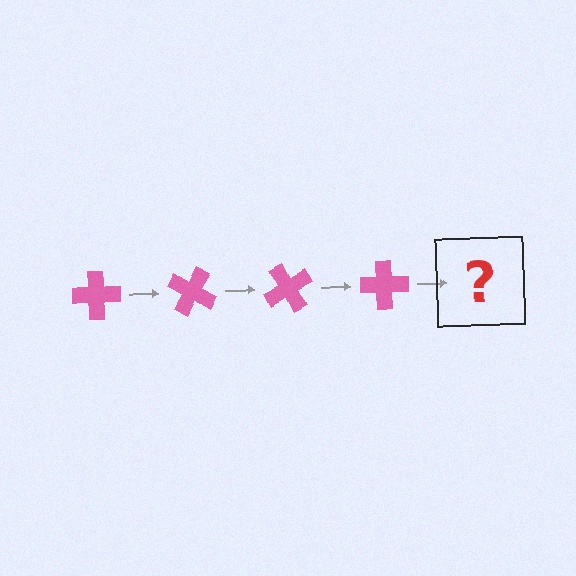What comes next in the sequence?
The next element should be a pink cross rotated 120 degrees.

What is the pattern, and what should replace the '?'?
The pattern is that the cross rotates 30 degrees each step. The '?' should be a pink cross rotated 120 degrees.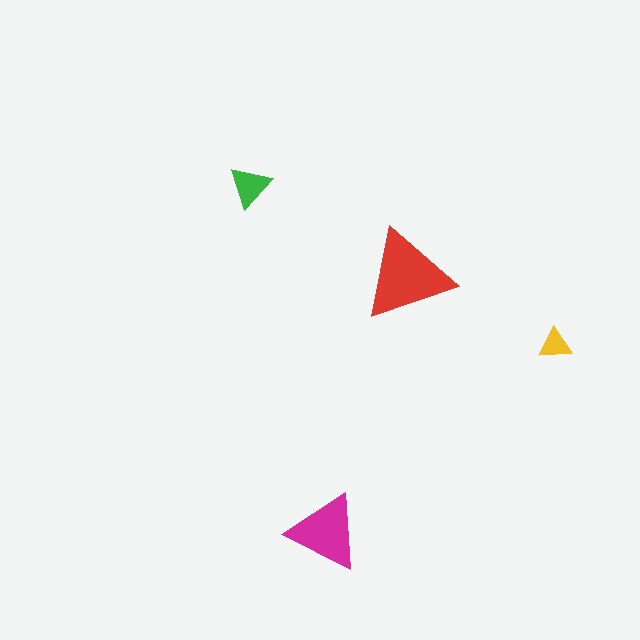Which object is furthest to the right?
The yellow triangle is rightmost.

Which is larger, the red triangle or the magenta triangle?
The red one.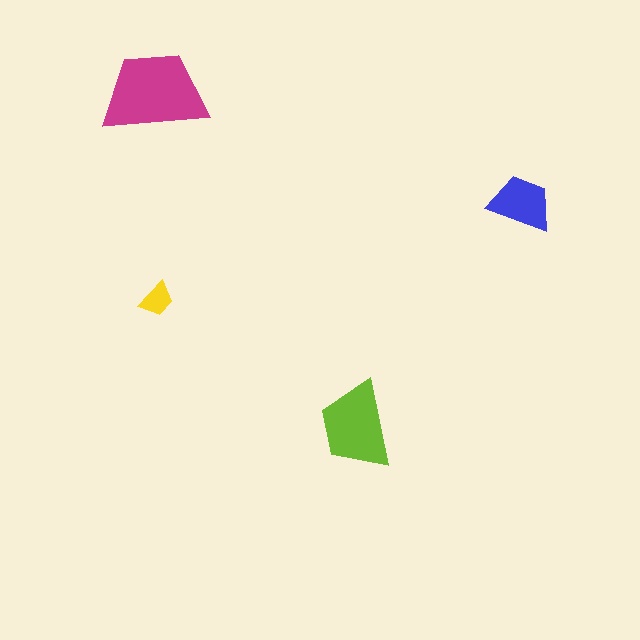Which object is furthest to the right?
The blue trapezoid is rightmost.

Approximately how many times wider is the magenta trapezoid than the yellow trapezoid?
About 3 times wider.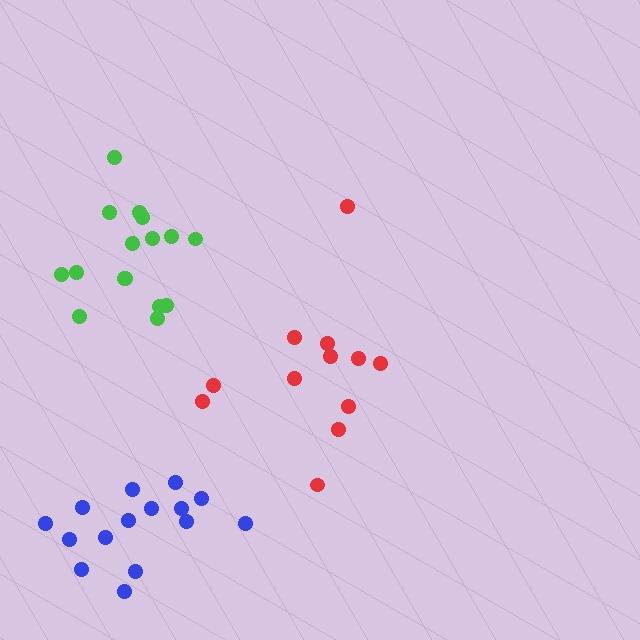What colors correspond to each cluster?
The clusters are colored: red, blue, green.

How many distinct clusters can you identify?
There are 3 distinct clusters.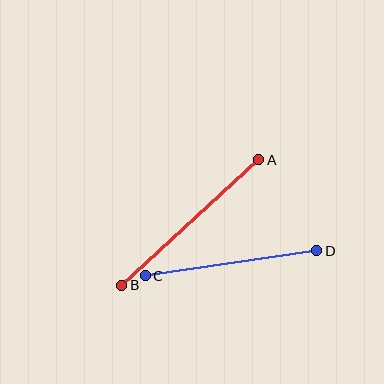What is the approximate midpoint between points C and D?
The midpoint is at approximately (231, 263) pixels.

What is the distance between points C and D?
The distance is approximately 173 pixels.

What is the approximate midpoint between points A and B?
The midpoint is at approximately (190, 222) pixels.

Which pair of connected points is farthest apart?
Points A and B are farthest apart.